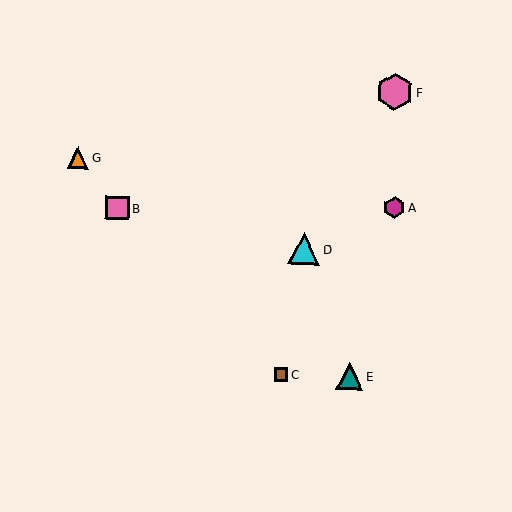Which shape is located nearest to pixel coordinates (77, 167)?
The orange triangle (labeled G) at (78, 158) is nearest to that location.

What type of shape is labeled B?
Shape B is a pink square.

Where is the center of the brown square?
The center of the brown square is at (281, 374).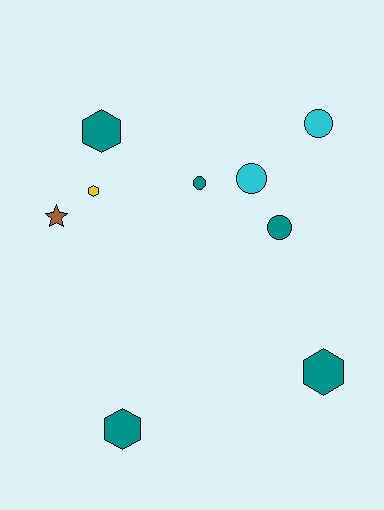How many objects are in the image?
There are 9 objects.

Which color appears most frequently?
Teal, with 5 objects.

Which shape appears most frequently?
Hexagon, with 4 objects.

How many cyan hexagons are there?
There are no cyan hexagons.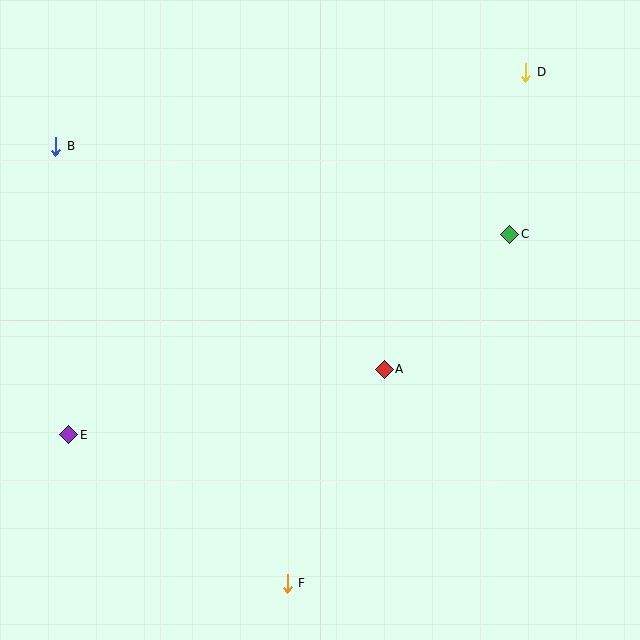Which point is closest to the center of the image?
Point A at (384, 369) is closest to the center.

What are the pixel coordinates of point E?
Point E is at (69, 435).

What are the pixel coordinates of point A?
Point A is at (384, 369).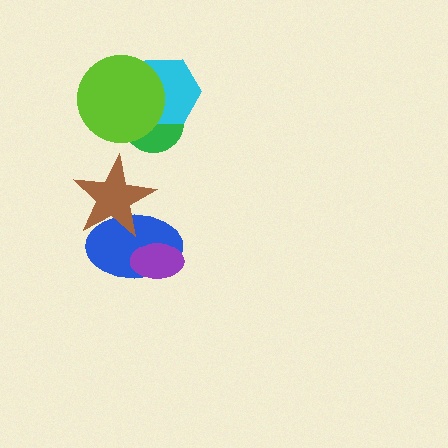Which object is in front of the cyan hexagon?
The lime circle is in front of the cyan hexagon.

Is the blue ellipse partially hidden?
Yes, it is partially covered by another shape.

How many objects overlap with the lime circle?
2 objects overlap with the lime circle.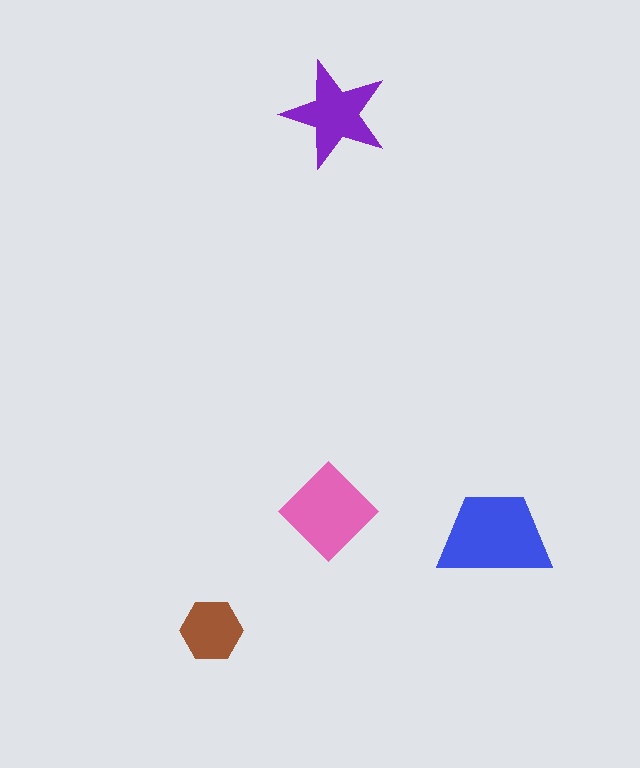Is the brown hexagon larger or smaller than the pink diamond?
Smaller.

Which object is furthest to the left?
The brown hexagon is leftmost.